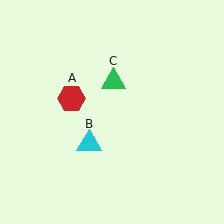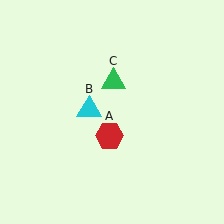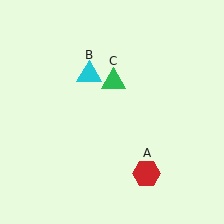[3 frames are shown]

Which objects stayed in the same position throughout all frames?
Green triangle (object C) remained stationary.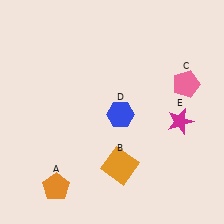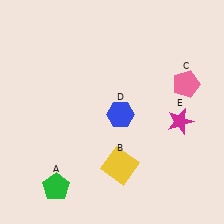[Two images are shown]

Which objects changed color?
A changed from orange to green. B changed from orange to yellow.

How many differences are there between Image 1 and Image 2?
There are 2 differences between the two images.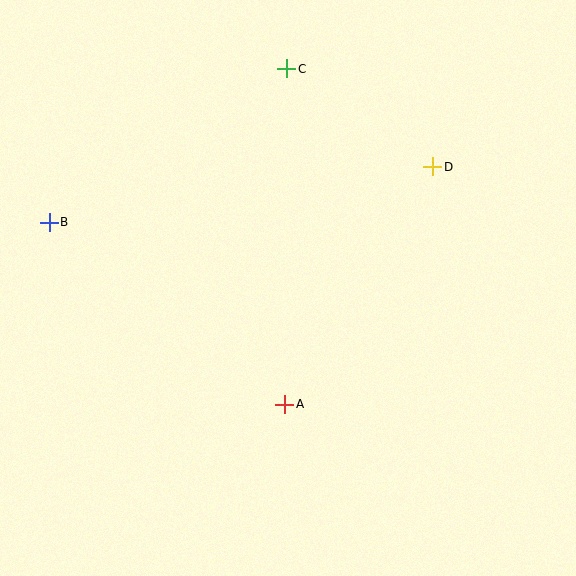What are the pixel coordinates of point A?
Point A is at (285, 404).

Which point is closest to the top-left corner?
Point B is closest to the top-left corner.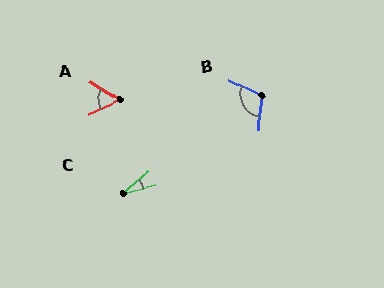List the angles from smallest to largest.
C (25°), A (57°), B (108°).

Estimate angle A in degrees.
Approximately 57 degrees.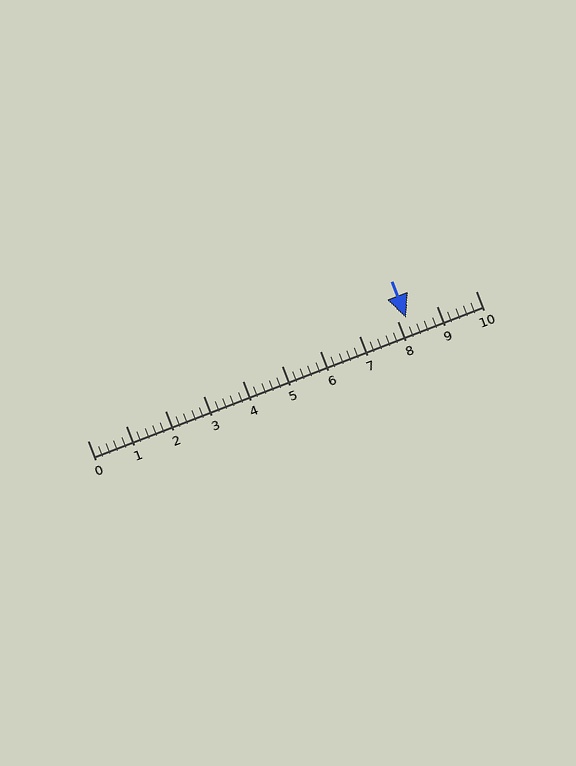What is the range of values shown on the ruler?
The ruler shows values from 0 to 10.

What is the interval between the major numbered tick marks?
The major tick marks are spaced 1 units apart.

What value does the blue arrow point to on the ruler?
The blue arrow points to approximately 8.2.